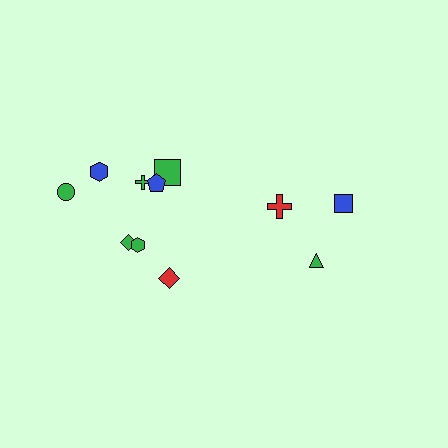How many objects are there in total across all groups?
There are 11 objects.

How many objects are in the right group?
There are 3 objects.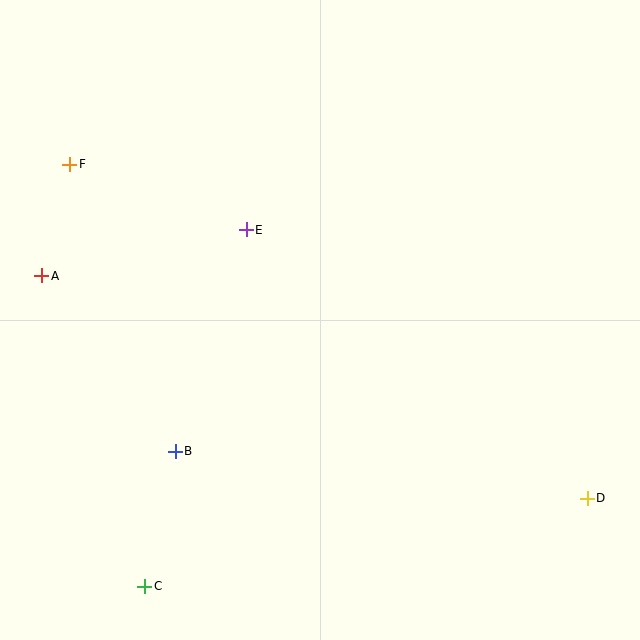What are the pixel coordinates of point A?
Point A is at (42, 276).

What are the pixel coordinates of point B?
Point B is at (175, 451).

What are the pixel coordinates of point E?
Point E is at (246, 230).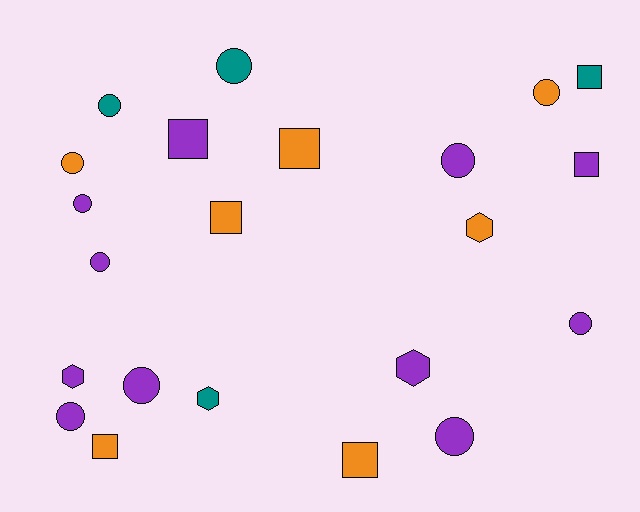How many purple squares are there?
There are 2 purple squares.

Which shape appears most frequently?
Circle, with 11 objects.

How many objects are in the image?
There are 22 objects.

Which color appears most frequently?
Purple, with 11 objects.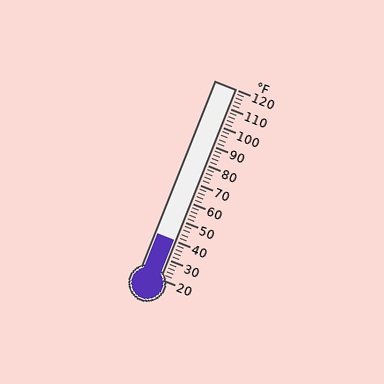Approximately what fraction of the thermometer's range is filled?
The thermometer is filled to approximately 20% of its range.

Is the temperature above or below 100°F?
The temperature is below 100°F.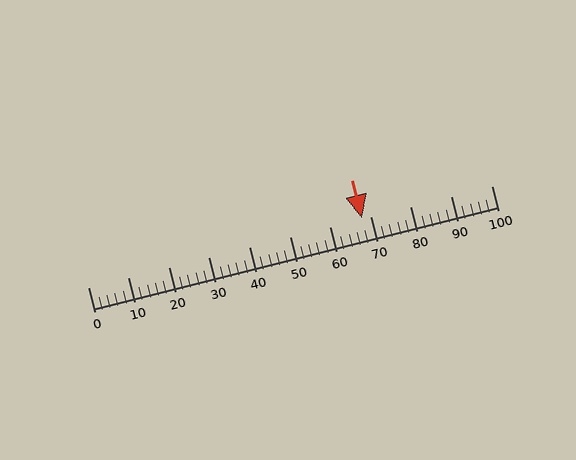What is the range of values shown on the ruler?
The ruler shows values from 0 to 100.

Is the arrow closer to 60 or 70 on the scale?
The arrow is closer to 70.